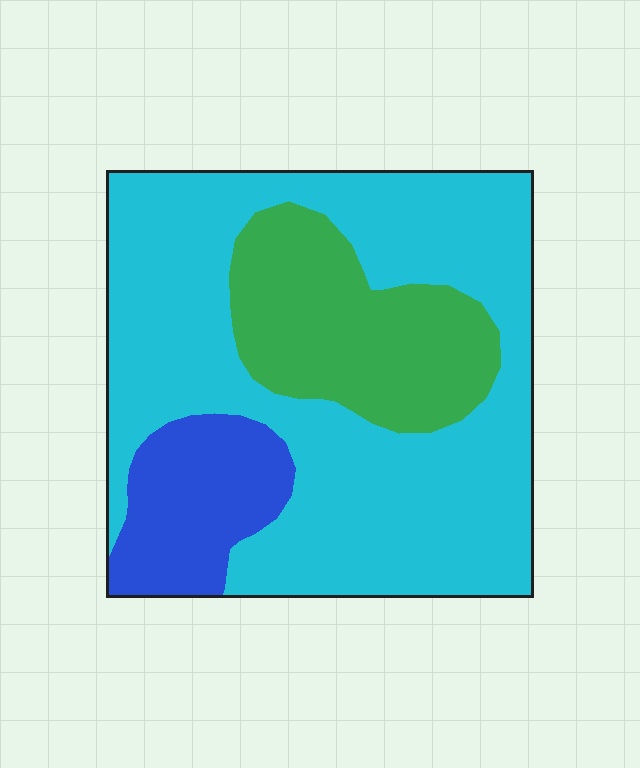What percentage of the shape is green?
Green covers 22% of the shape.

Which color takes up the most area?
Cyan, at roughly 65%.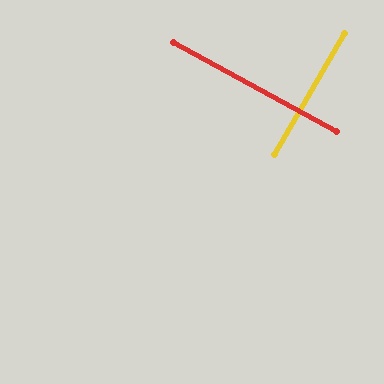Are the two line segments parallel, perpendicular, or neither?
Perpendicular — they meet at approximately 89°.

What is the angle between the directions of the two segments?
Approximately 89 degrees.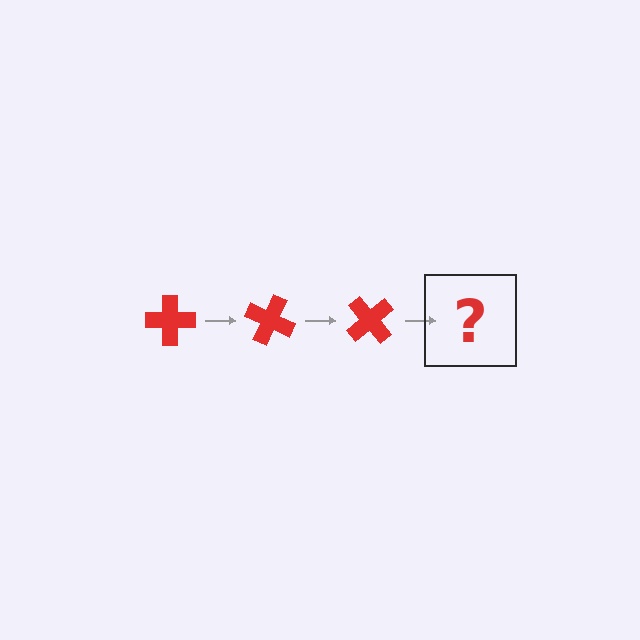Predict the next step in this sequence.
The next step is a red cross rotated 75 degrees.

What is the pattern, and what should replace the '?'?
The pattern is that the cross rotates 25 degrees each step. The '?' should be a red cross rotated 75 degrees.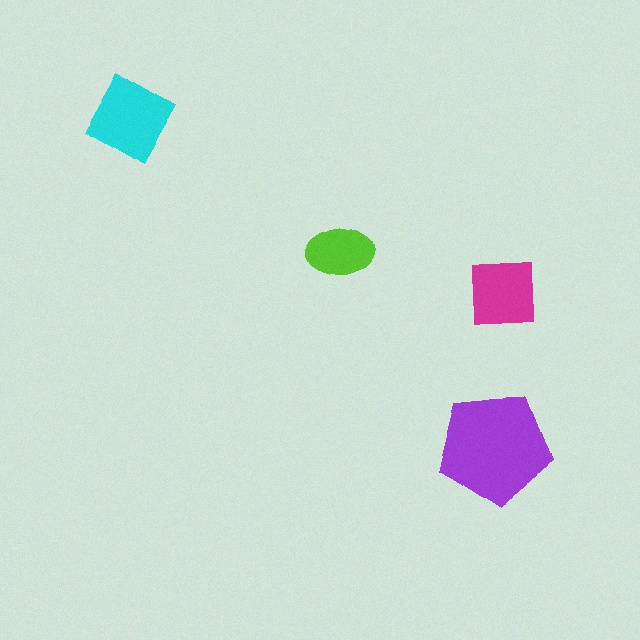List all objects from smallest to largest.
The lime ellipse, the magenta square, the cyan diamond, the purple pentagon.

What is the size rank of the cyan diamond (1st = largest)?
2nd.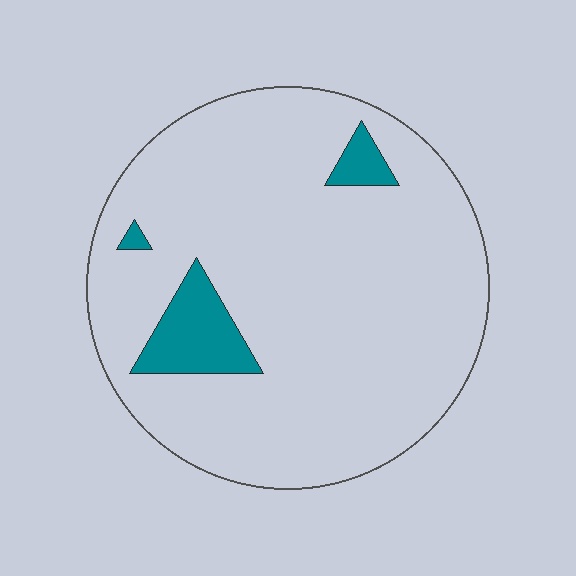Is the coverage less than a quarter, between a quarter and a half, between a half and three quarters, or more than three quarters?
Less than a quarter.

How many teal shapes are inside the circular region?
3.